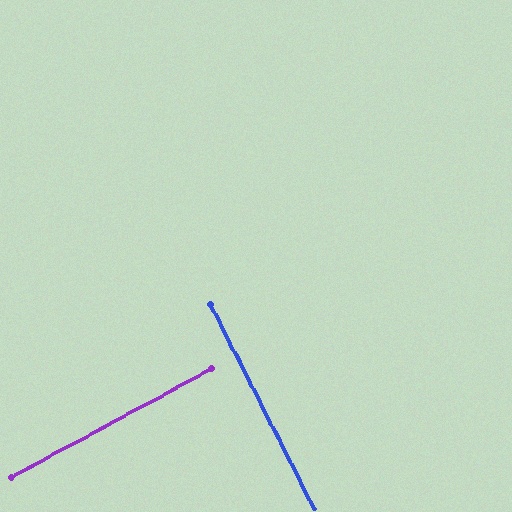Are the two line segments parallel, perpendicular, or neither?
Perpendicular — they meet at approximately 88°.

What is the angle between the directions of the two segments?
Approximately 88 degrees.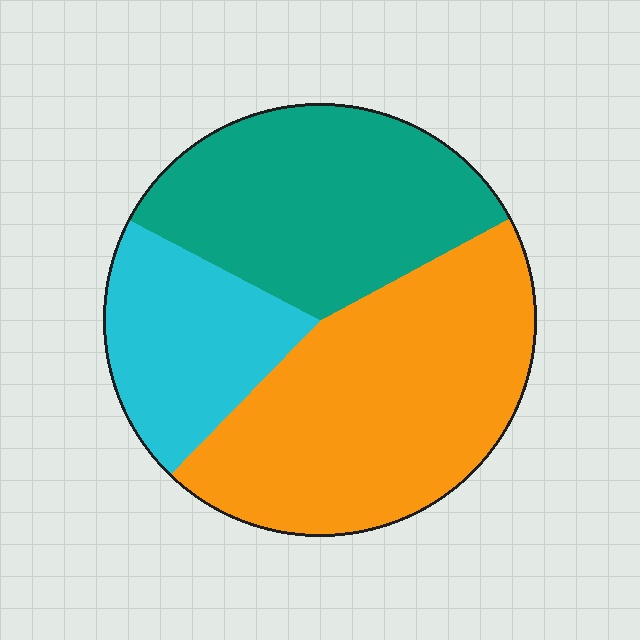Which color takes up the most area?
Orange, at roughly 45%.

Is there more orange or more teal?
Orange.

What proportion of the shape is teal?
Teal takes up about one third (1/3) of the shape.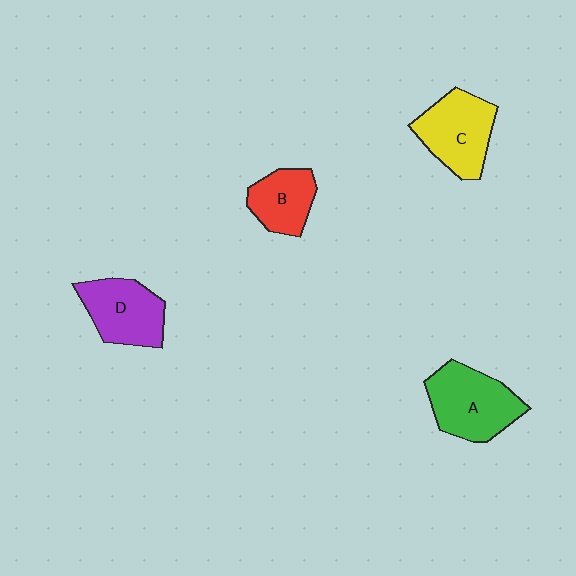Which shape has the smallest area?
Shape B (red).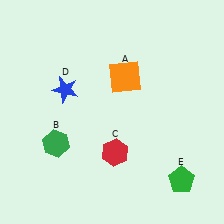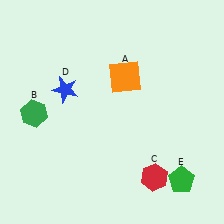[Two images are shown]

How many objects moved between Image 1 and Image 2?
2 objects moved between the two images.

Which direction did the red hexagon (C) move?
The red hexagon (C) moved right.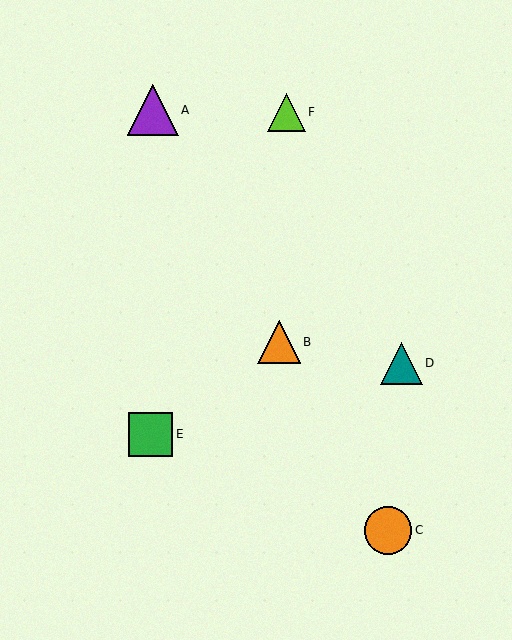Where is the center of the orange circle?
The center of the orange circle is at (388, 530).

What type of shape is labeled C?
Shape C is an orange circle.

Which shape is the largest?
The purple triangle (labeled A) is the largest.